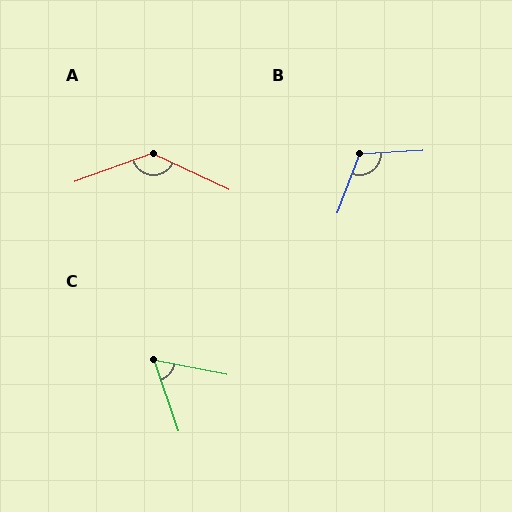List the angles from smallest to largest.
C (60°), B (114°), A (135°).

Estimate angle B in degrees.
Approximately 114 degrees.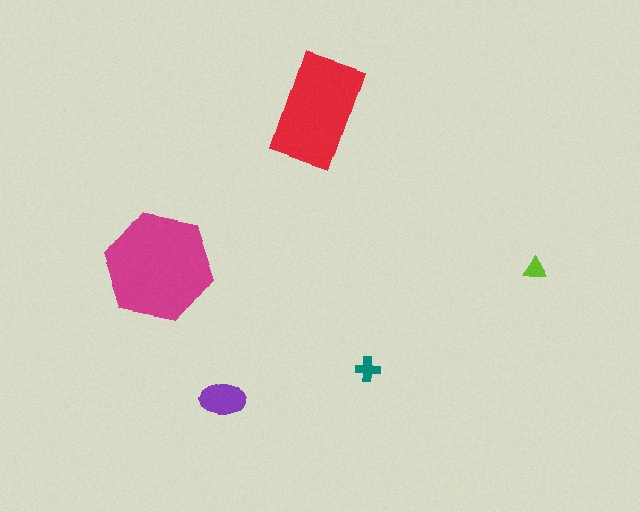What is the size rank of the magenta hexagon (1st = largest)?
1st.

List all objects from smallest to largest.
The lime triangle, the teal cross, the purple ellipse, the red rectangle, the magenta hexagon.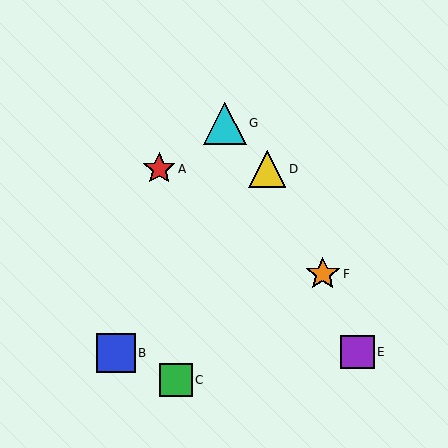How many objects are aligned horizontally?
2 objects (A, D) are aligned horizontally.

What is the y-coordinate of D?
Object D is at y≈169.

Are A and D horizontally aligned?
Yes, both are at y≈169.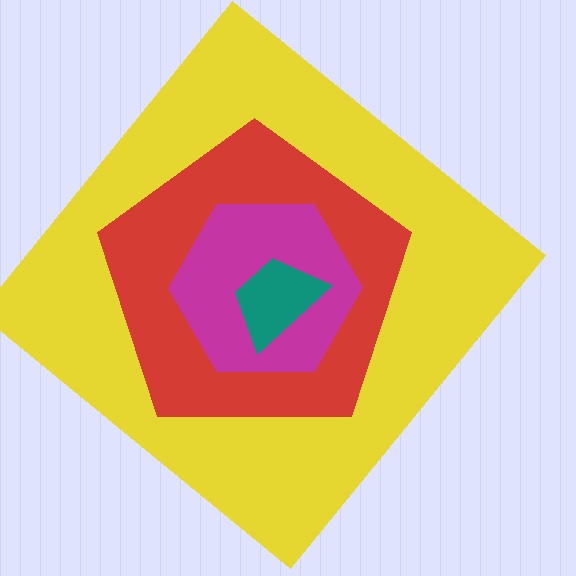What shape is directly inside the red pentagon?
The magenta hexagon.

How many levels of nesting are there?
4.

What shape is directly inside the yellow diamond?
The red pentagon.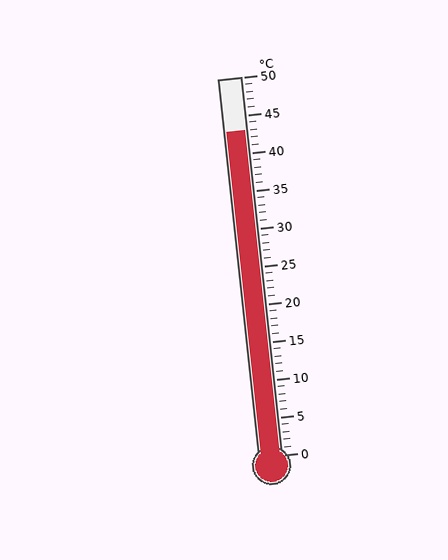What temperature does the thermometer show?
The thermometer shows approximately 43°C.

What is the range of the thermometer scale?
The thermometer scale ranges from 0°C to 50°C.